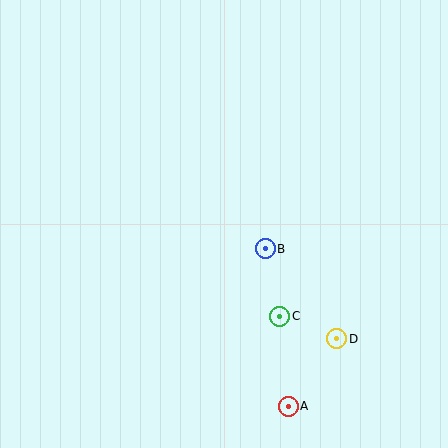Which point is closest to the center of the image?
Point B at (265, 249) is closest to the center.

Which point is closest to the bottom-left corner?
Point A is closest to the bottom-left corner.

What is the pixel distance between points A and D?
The distance between A and D is 83 pixels.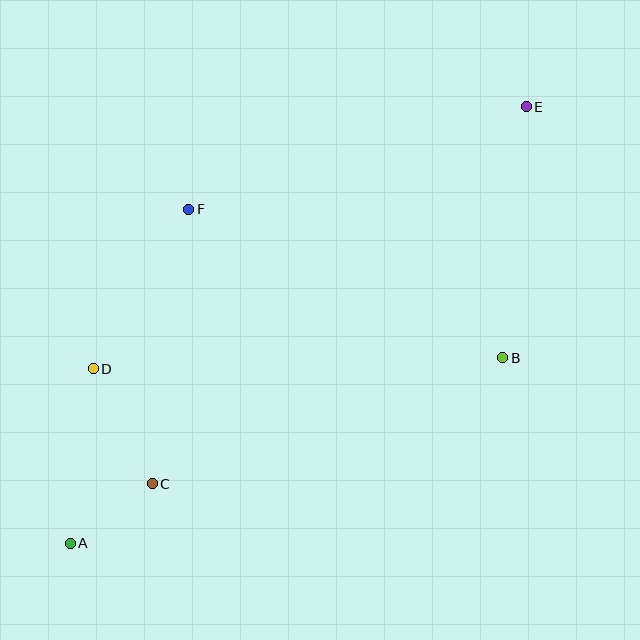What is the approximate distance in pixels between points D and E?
The distance between D and E is approximately 506 pixels.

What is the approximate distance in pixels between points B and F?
The distance between B and F is approximately 347 pixels.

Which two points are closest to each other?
Points A and C are closest to each other.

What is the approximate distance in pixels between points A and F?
The distance between A and F is approximately 355 pixels.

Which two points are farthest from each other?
Points A and E are farthest from each other.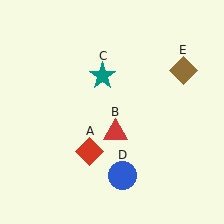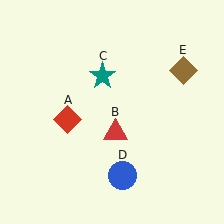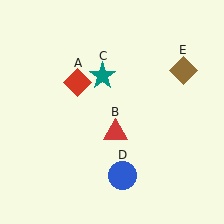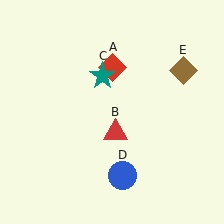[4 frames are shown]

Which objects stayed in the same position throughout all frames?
Red triangle (object B) and teal star (object C) and blue circle (object D) and brown diamond (object E) remained stationary.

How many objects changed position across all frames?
1 object changed position: red diamond (object A).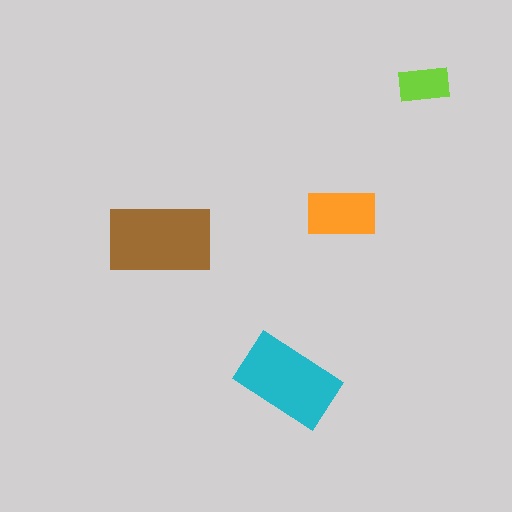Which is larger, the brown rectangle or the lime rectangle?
The brown one.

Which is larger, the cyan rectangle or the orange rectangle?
The cyan one.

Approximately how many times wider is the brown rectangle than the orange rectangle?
About 1.5 times wider.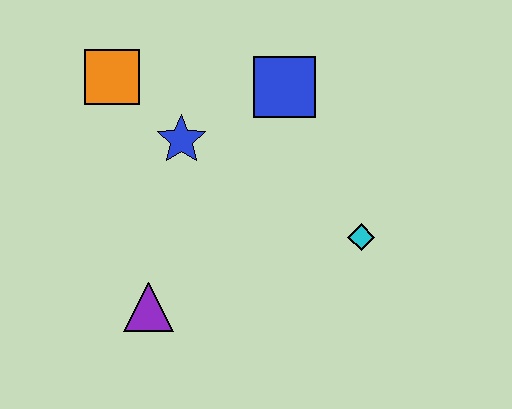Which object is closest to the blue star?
The orange square is closest to the blue star.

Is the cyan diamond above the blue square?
No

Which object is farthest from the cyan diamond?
The orange square is farthest from the cyan diamond.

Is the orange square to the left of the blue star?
Yes